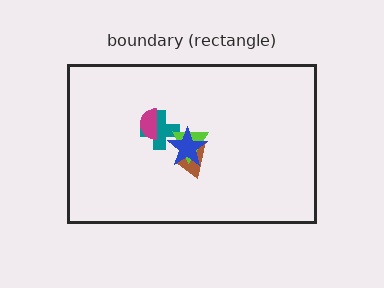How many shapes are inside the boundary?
5 inside, 0 outside.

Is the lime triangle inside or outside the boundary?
Inside.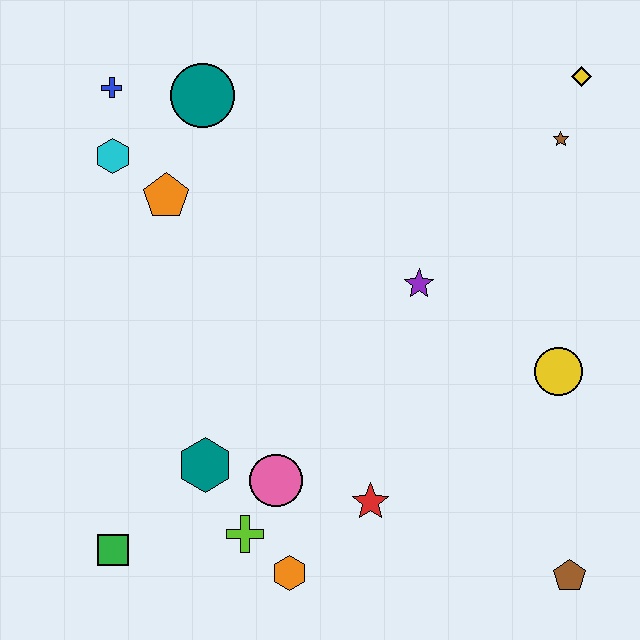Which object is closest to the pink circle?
The lime cross is closest to the pink circle.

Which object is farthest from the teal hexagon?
The yellow diamond is farthest from the teal hexagon.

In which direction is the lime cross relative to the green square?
The lime cross is to the right of the green square.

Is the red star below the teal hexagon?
Yes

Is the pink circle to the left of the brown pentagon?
Yes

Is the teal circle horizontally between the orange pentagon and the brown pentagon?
Yes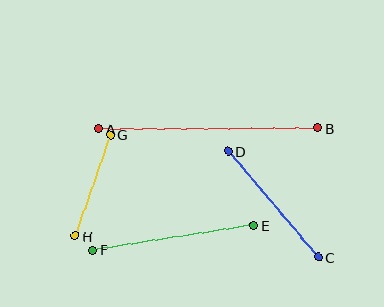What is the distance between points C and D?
The distance is approximately 139 pixels.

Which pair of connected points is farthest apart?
Points A and B are farthest apart.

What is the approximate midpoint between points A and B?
The midpoint is at approximately (208, 128) pixels.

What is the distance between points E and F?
The distance is approximately 163 pixels.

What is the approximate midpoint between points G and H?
The midpoint is at approximately (93, 185) pixels.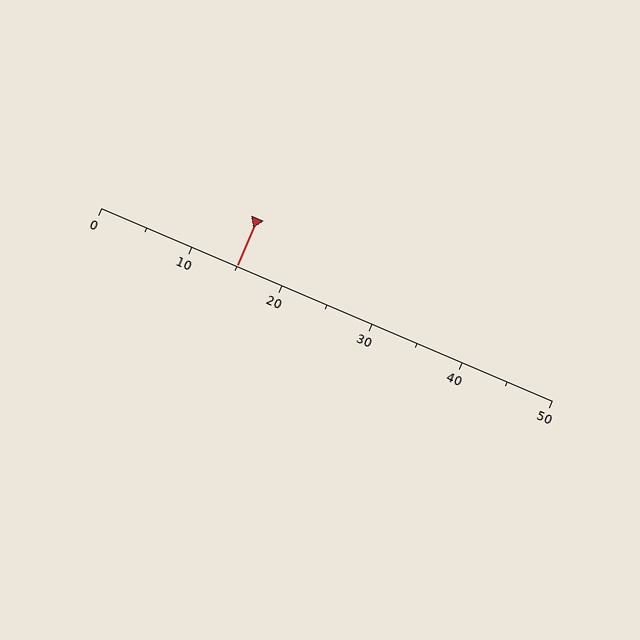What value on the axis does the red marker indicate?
The marker indicates approximately 15.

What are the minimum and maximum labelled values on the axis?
The axis runs from 0 to 50.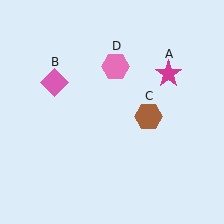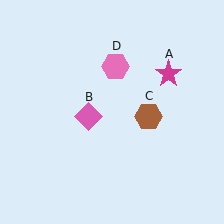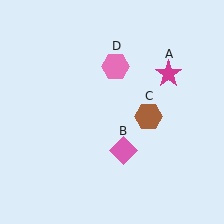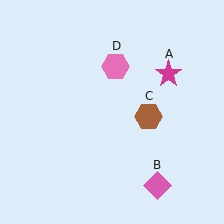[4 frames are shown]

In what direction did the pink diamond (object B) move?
The pink diamond (object B) moved down and to the right.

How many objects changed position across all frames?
1 object changed position: pink diamond (object B).